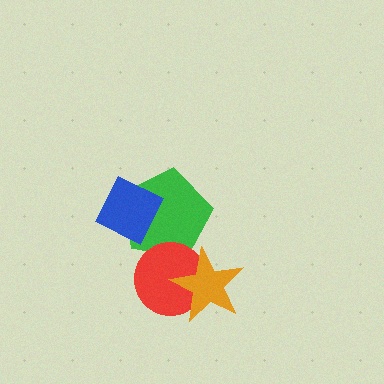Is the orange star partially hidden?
No, no other shape covers it.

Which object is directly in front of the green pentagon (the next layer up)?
The red circle is directly in front of the green pentagon.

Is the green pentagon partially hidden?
Yes, it is partially covered by another shape.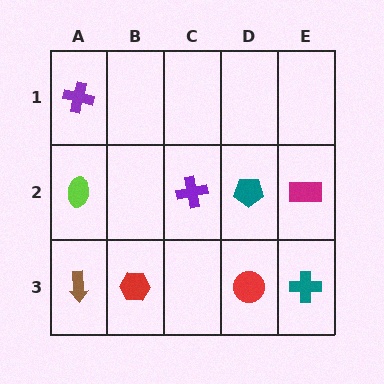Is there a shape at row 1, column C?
No, that cell is empty.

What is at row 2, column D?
A teal pentagon.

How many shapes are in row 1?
1 shape.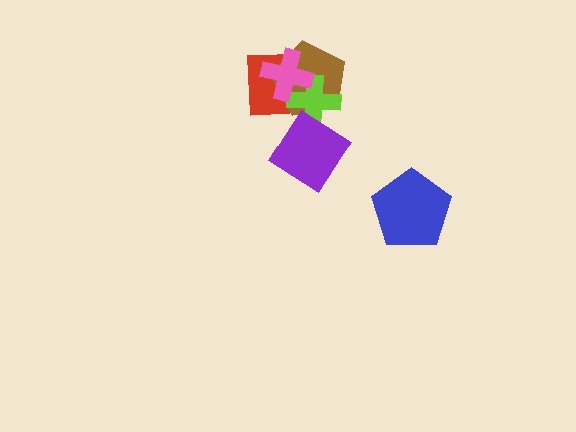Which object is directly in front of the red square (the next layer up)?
The brown pentagon is directly in front of the red square.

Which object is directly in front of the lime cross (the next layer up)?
The pink cross is directly in front of the lime cross.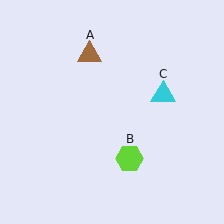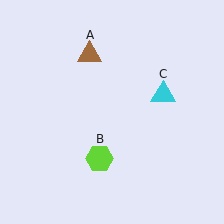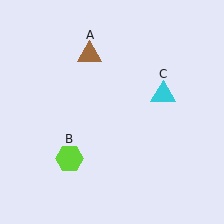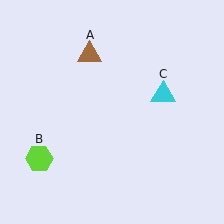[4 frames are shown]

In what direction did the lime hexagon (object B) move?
The lime hexagon (object B) moved left.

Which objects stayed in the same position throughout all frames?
Brown triangle (object A) and cyan triangle (object C) remained stationary.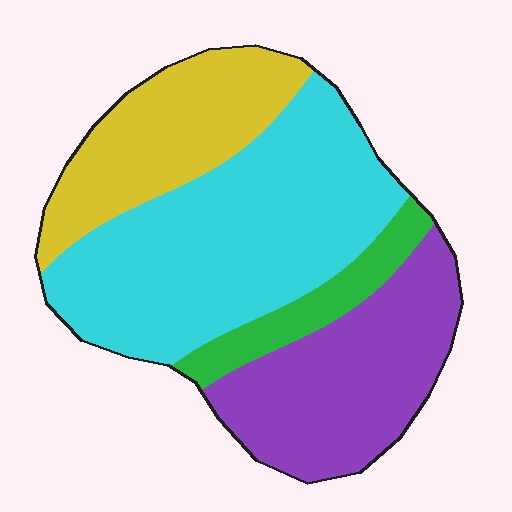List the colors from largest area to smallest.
From largest to smallest: cyan, purple, yellow, green.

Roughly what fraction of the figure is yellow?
Yellow takes up less than a quarter of the figure.